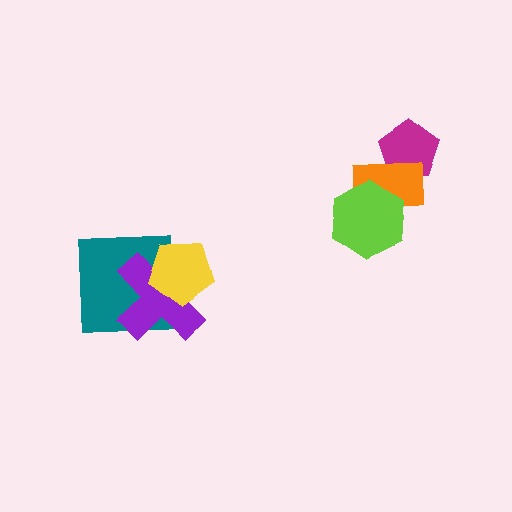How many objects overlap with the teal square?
2 objects overlap with the teal square.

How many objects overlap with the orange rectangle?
2 objects overlap with the orange rectangle.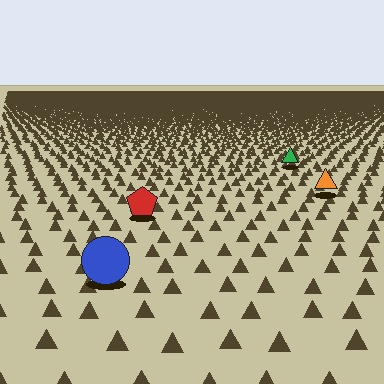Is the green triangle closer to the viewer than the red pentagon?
No. The red pentagon is closer — you can tell from the texture gradient: the ground texture is coarser near it.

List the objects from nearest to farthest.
From nearest to farthest: the blue circle, the red pentagon, the orange triangle, the green triangle.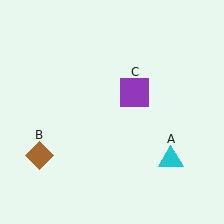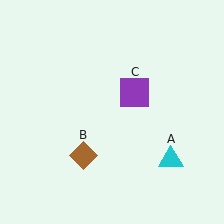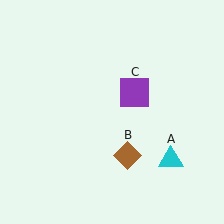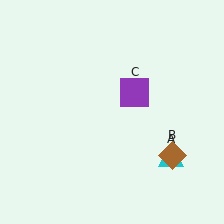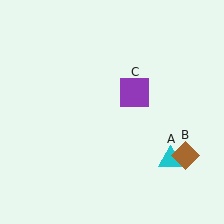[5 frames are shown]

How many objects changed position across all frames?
1 object changed position: brown diamond (object B).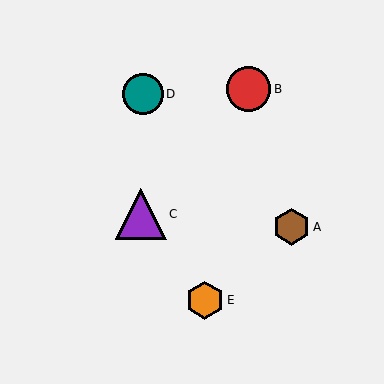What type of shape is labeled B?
Shape B is a red circle.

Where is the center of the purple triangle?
The center of the purple triangle is at (141, 214).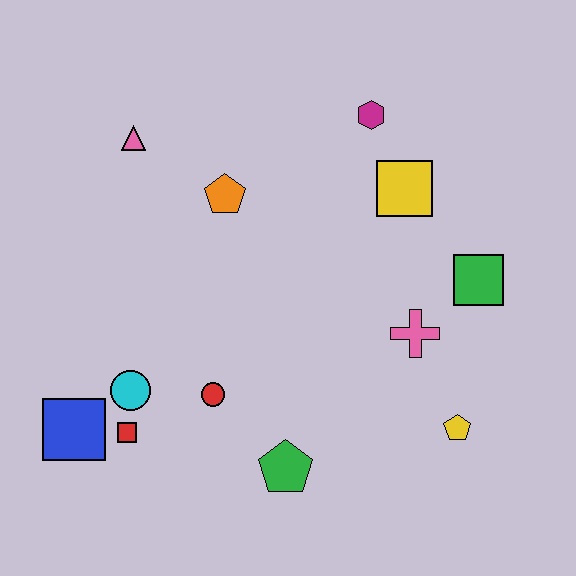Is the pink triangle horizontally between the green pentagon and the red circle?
No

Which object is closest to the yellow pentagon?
The pink cross is closest to the yellow pentagon.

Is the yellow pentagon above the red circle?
No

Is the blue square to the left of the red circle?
Yes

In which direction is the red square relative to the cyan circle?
The red square is below the cyan circle.